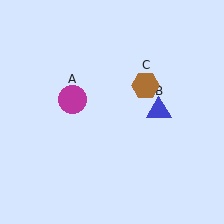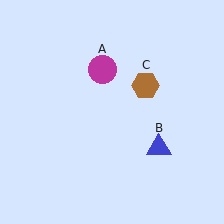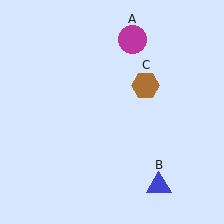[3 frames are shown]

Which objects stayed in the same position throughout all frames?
Brown hexagon (object C) remained stationary.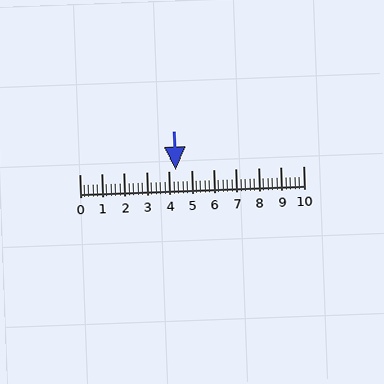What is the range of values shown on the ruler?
The ruler shows values from 0 to 10.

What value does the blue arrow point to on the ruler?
The blue arrow points to approximately 4.3.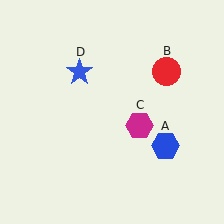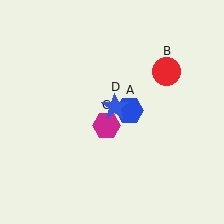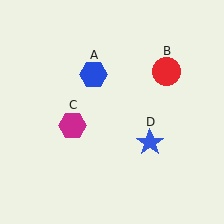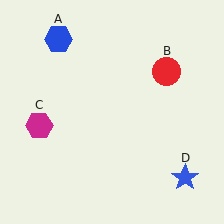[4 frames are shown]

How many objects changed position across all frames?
3 objects changed position: blue hexagon (object A), magenta hexagon (object C), blue star (object D).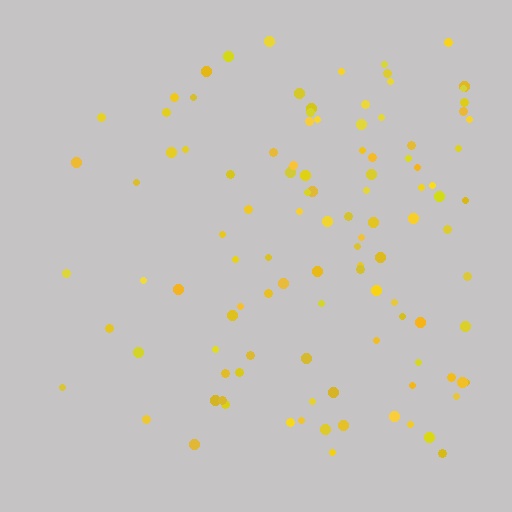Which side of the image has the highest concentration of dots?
The right.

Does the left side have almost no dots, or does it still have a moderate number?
Still a moderate number, just noticeably fewer than the right.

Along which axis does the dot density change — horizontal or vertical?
Horizontal.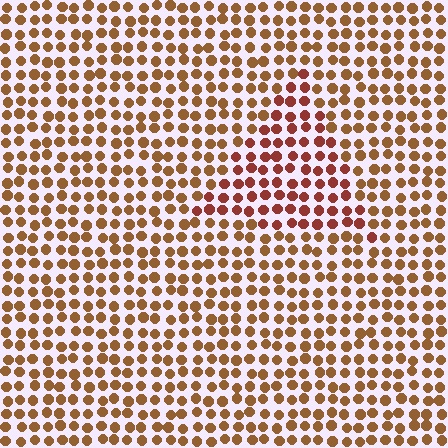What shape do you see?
I see a triangle.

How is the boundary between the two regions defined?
The boundary is defined purely by a slight shift in hue (about 26 degrees). Spacing, size, and orientation are identical on both sides.